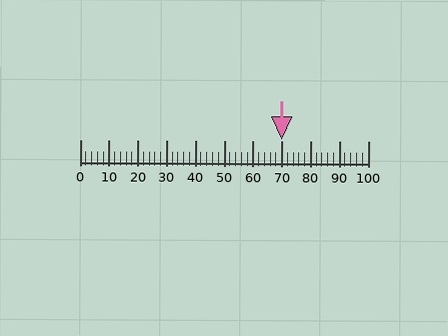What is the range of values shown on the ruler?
The ruler shows values from 0 to 100.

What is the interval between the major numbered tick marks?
The major tick marks are spaced 10 units apart.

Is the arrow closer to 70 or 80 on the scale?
The arrow is closer to 70.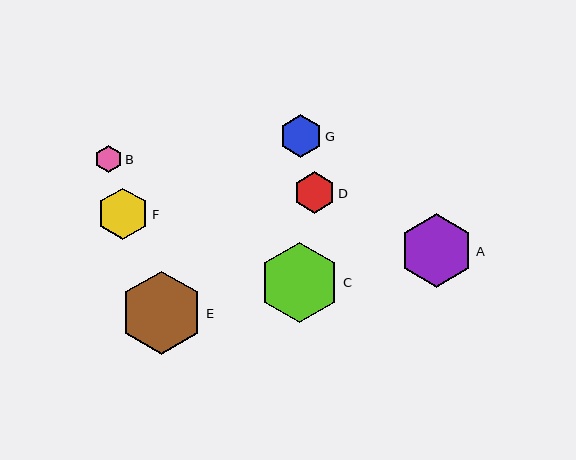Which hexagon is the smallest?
Hexagon B is the smallest with a size of approximately 27 pixels.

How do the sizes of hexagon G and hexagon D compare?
Hexagon G and hexagon D are approximately the same size.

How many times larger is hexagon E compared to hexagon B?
Hexagon E is approximately 3.1 times the size of hexagon B.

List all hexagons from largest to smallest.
From largest to smallest: E, C, A, F, G, D, B.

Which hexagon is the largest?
Hexagon E is the largest with a size of approximately 83 pixels.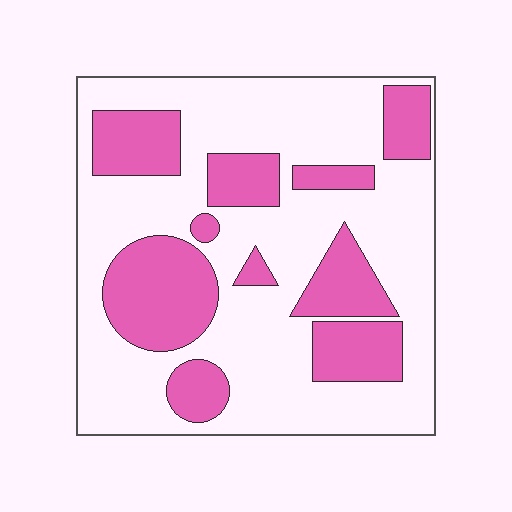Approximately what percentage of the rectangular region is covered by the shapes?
Approximately 30%.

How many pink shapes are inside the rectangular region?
10.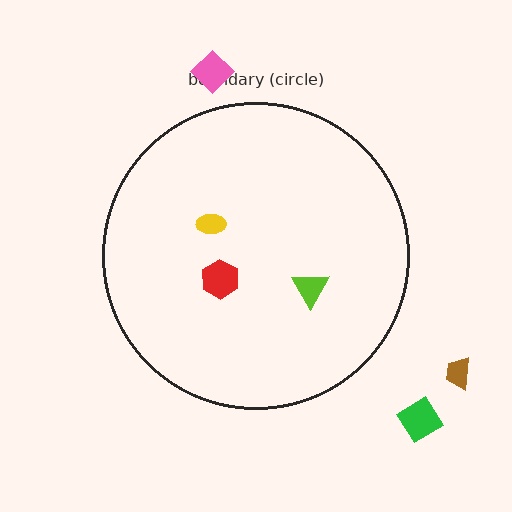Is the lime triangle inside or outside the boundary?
Inside.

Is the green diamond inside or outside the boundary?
Outside.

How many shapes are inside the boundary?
3 inside, 3 outside.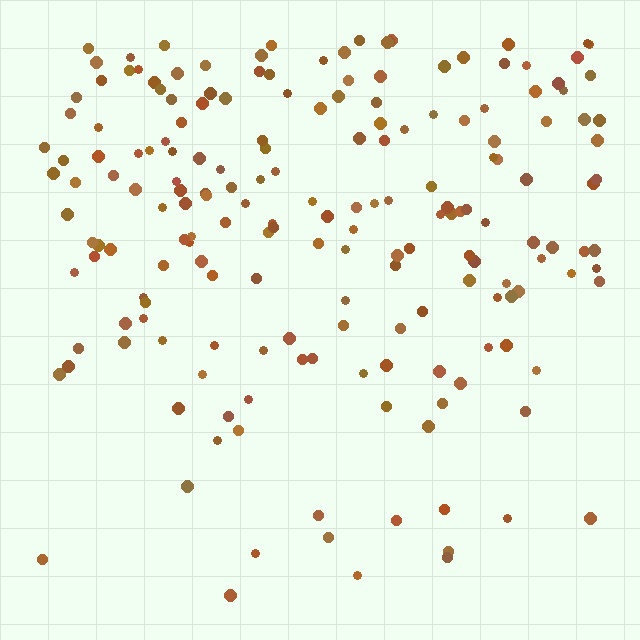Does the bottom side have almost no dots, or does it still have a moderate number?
Still a moderate number, just noticeably fewer than the top.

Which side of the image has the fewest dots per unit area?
The bottom.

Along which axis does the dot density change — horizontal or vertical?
Vertical.